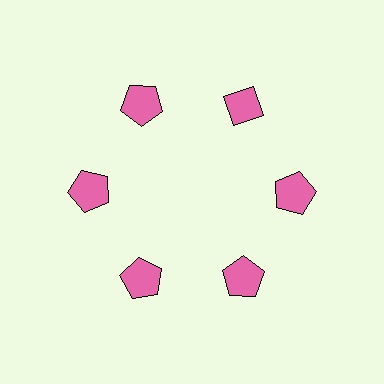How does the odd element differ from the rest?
It has a different shape: diamond instead of pentagon.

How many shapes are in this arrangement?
There are 6 shapes arranged in a ring pattern.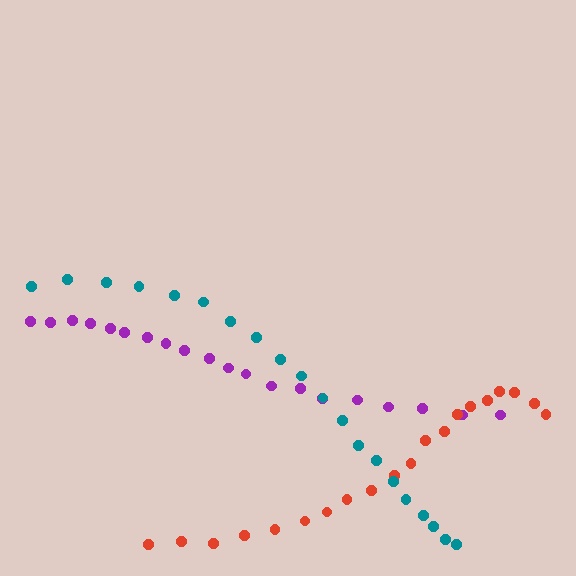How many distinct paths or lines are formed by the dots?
There are 3 distinct paths.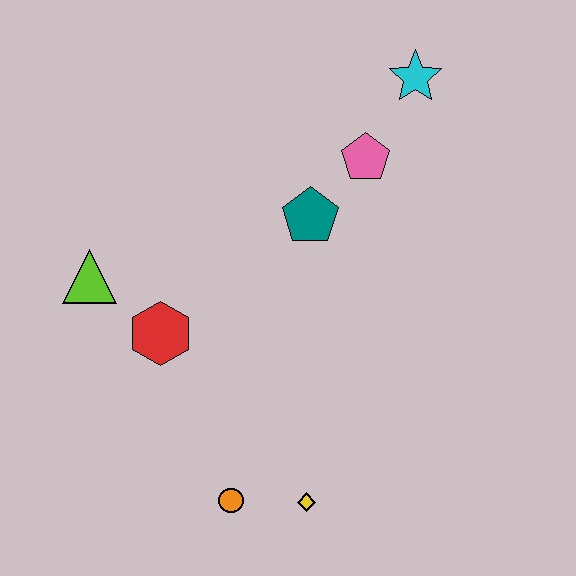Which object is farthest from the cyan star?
The orange circle is farthest from the cyan star.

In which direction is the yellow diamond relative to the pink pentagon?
The yellow diamond is below the pink pentagon.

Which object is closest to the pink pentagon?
The teal pentagon is closest to the pink pentagon.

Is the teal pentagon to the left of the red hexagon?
No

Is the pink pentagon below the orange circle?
No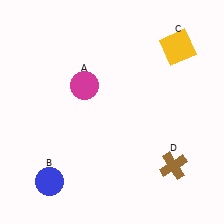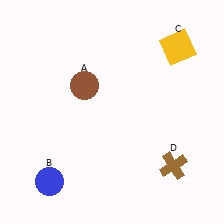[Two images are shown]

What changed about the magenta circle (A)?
In Image 1, A is magenta. In Image 2, it changed to brown.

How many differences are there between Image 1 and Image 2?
There is 1 difference between the two images.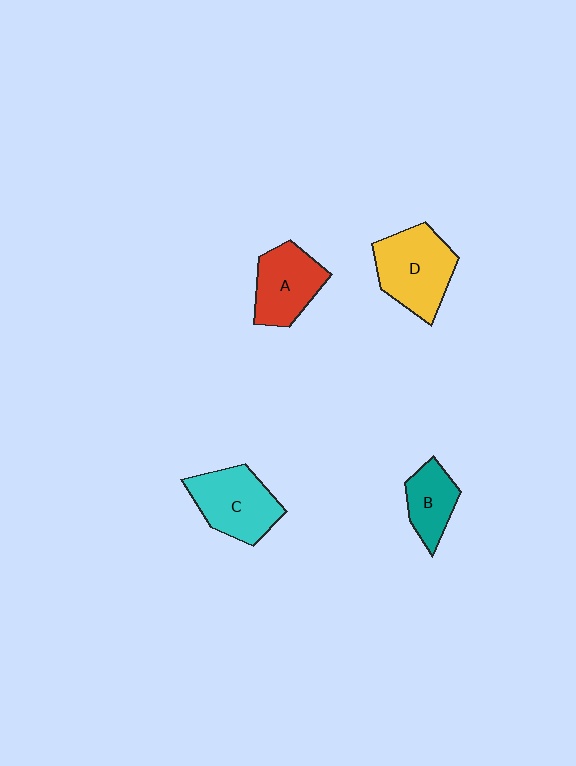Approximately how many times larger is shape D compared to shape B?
Approximately 1.7 times.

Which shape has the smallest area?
Shape B (teal).